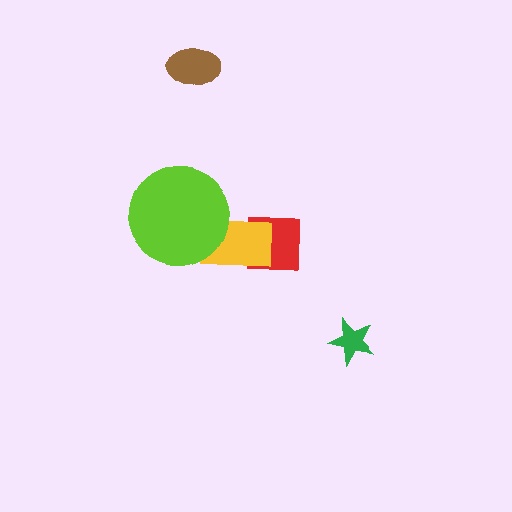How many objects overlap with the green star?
0 objects overlap with the green star.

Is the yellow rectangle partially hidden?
Yes, it is partially covered by another shape.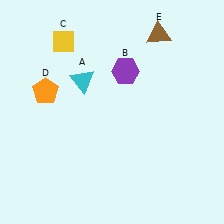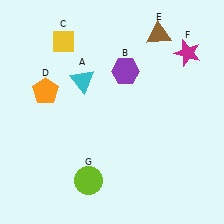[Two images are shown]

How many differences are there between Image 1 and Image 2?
There are 2 differences between the two images.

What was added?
A magenta star (F), a lime circle (G) were added in Image 2.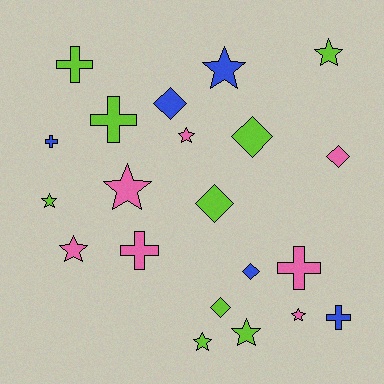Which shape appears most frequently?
Star, with 9 objects.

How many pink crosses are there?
There are 2 pink crosses.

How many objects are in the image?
There are 21 objects.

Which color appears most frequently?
Lime, with 9 objects.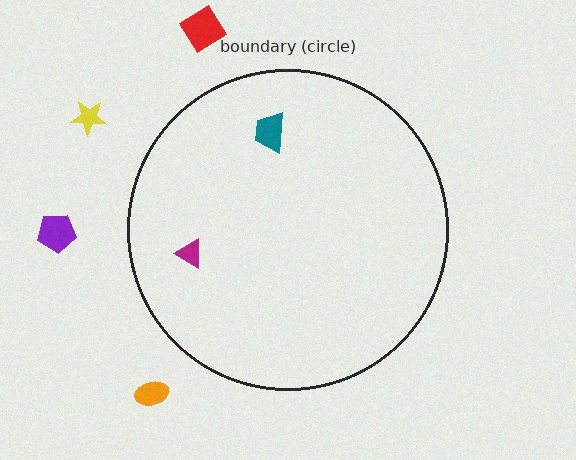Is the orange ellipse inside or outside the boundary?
Outside.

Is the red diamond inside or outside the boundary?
Outside.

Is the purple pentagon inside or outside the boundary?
Outside.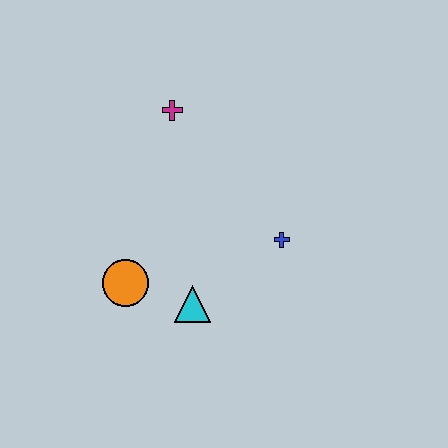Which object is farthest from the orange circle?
The magenta cross is farthest from the orange circle.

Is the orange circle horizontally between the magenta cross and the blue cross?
No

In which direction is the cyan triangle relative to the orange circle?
The cyan triangle is to the right of the orange circle.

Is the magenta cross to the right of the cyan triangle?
No